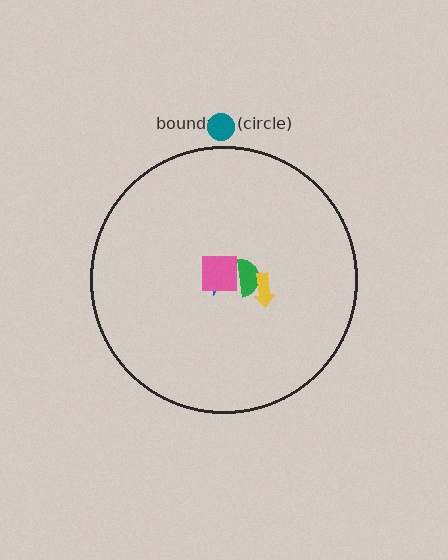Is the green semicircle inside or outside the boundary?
Inside.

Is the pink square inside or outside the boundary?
Inside.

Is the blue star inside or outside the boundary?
Inside.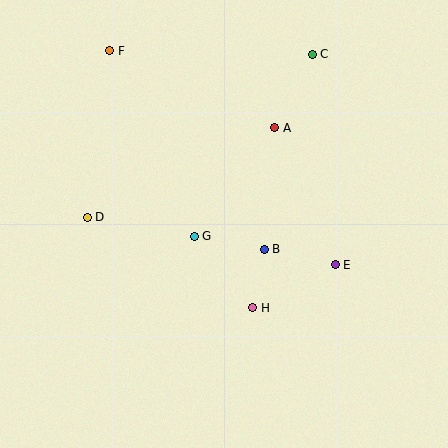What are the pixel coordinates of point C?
Point C is at (312, 54).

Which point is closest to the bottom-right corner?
Point E is closest to the bottom-right corner.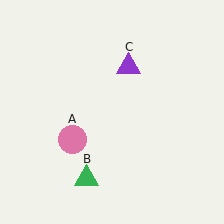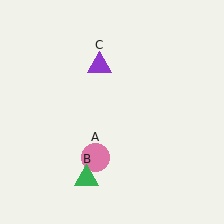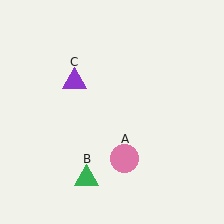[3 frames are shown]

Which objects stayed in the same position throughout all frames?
Green triangle (object B) remained stationary.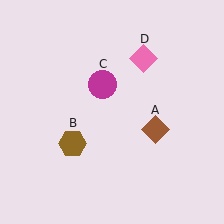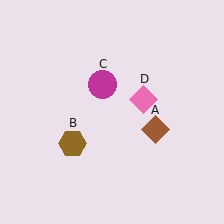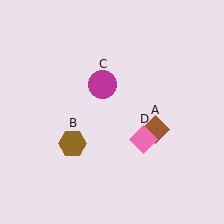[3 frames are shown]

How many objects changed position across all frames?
1 object changed position: pink diamond (object D).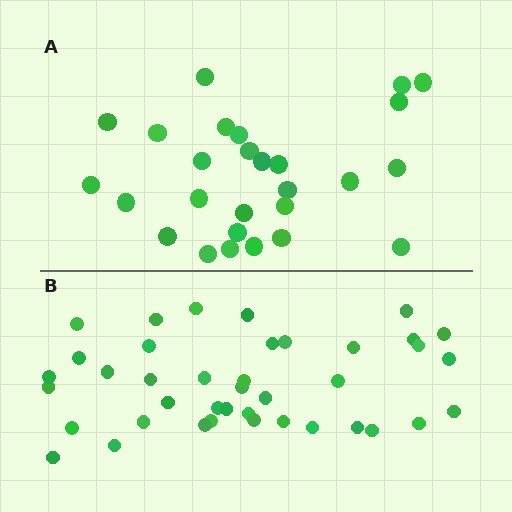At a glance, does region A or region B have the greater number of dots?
Region B (the bottom region) has more dots.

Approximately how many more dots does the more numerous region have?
Region B has approximately 15 more dots than region A.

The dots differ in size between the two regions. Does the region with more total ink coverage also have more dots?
No. Region A has more total ink coverage because its dots are larger, but region B actually contains more individual dots. Total area can be misleading — the number of items is what matters here.